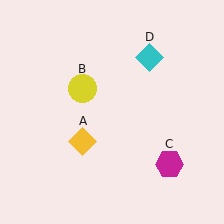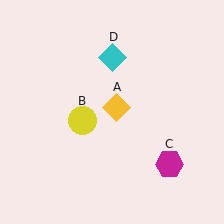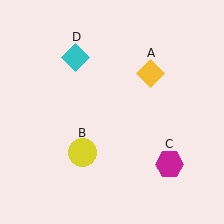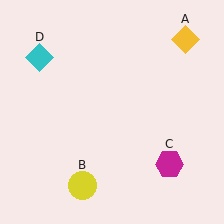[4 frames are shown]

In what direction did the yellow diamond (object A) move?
The yellow diamond (object A) moved up and to the right.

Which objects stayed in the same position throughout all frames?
Magenta hexagon (object C) remained stationary.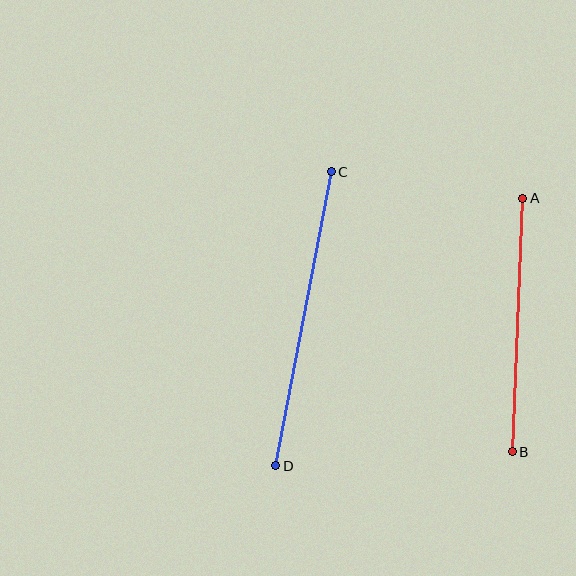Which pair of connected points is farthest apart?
Points C and D are farthest apart.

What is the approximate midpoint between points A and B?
The midpoint is at approximately (517, 325) pixels.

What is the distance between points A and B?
The distance is approximately 254 pixels.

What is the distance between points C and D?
The distance is approximately 299 pixels.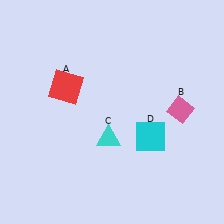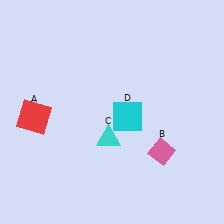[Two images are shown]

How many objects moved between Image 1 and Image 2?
3 objects moved between the two images.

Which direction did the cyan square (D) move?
The cyan square (D) moved left.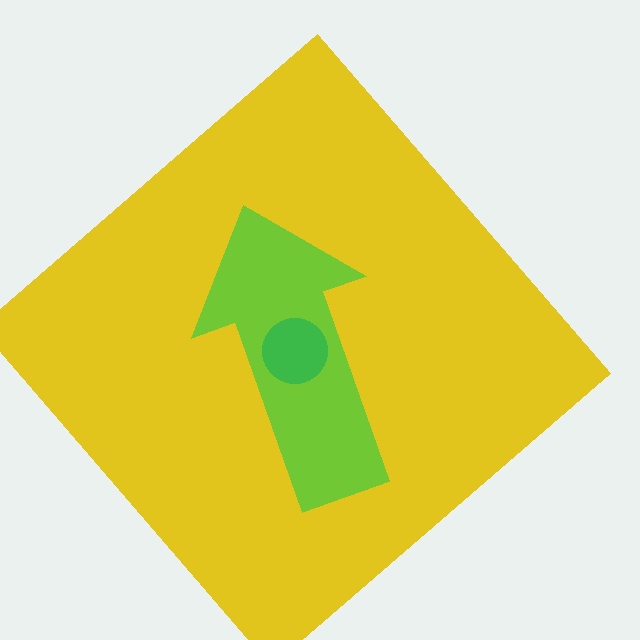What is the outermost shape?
The yellow diamond.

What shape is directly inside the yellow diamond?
The lime arrow.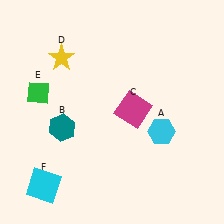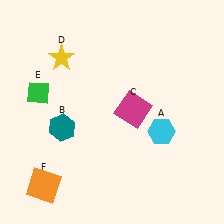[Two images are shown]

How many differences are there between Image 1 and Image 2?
There is 1 difference between the two images.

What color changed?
The square (F) changed from cyan in Image 1 to orange in Image 2.